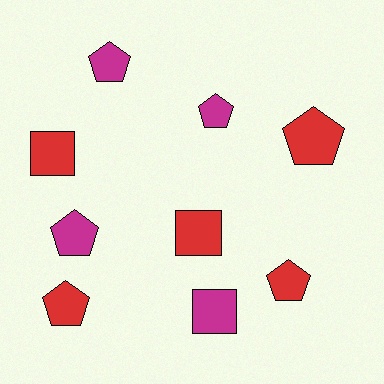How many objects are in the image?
There are 9 objects.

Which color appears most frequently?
Red, with 5 objects.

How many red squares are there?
There are 2 red squares.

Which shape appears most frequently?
Pentagon, with 6 objects.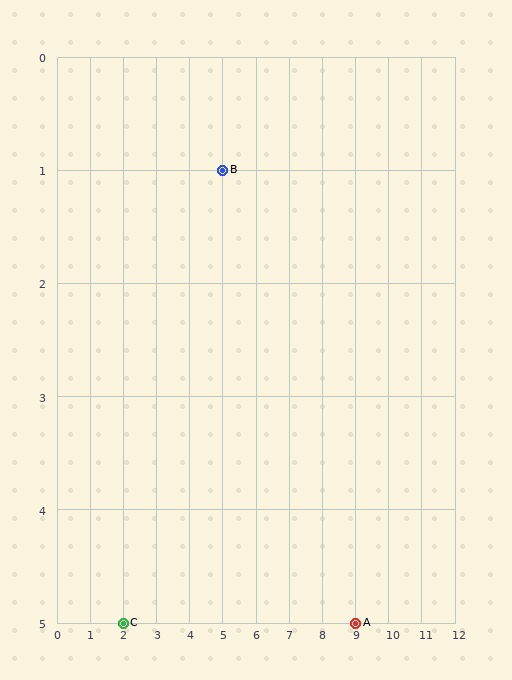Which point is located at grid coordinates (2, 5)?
Point C is at (2, 5).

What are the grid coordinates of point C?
Point C is at grid coordinates (2, 5).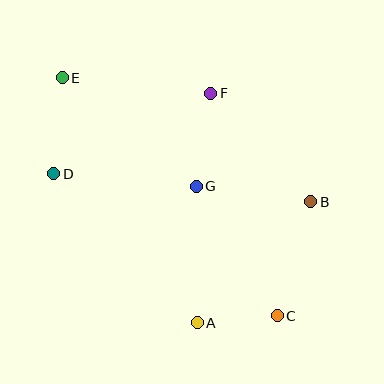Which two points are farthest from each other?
Points C and E are farthest from each other.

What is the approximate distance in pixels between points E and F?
The distance between E and F is approximately 150 pixels.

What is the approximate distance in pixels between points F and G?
The distance between F and G is approximately 94 pixels.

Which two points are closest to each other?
Points A and C are closest to each other.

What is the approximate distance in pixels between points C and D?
The distance between C and D is approximately 265 pixels.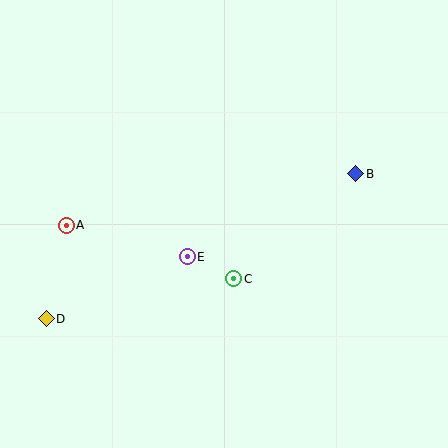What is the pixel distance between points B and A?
The distance between B and A is 294 pixels.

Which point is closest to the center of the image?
Point E at (187, 257) is closest to the center.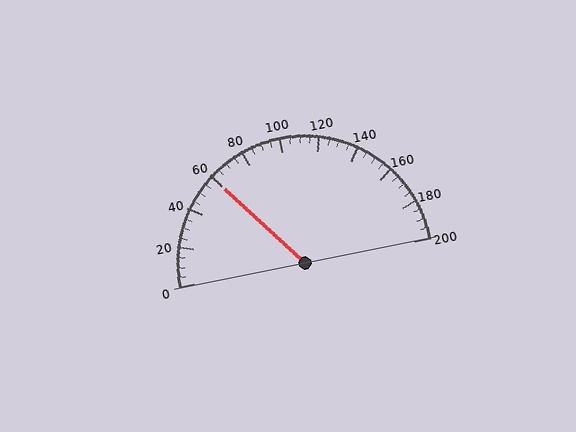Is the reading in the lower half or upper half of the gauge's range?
The reading is in the lower half of the range (0 to 200).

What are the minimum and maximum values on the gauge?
The gauge ranges from 0 to 200.